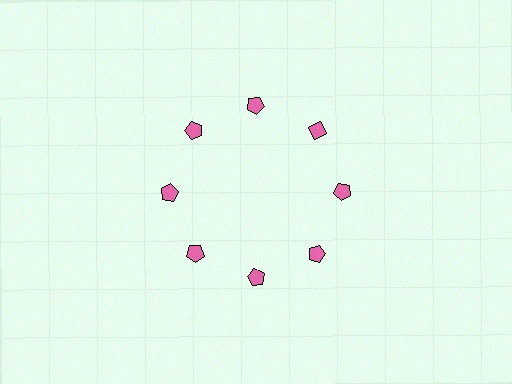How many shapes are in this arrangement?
There are 8 shapes arranged in a ring pattern.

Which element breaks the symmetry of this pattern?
The pink diamond at roughly the 2 o'clock position breaks the symmetry. All other shapes are pink pentagons.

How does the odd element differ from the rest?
It has a different shape: diamond instead of pentagon.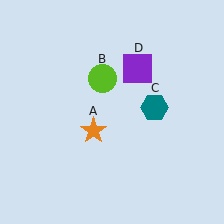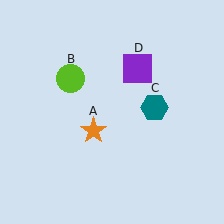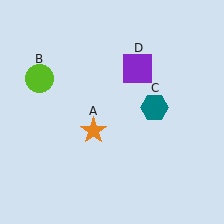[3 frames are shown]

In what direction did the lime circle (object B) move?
The lime circle (object B) moved left.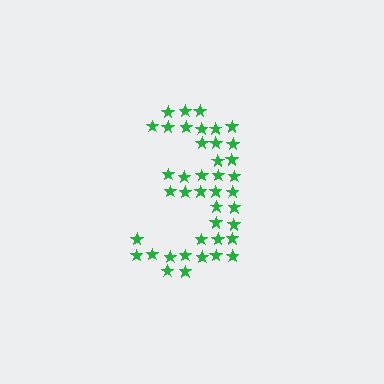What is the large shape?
The large shape is the digit 3.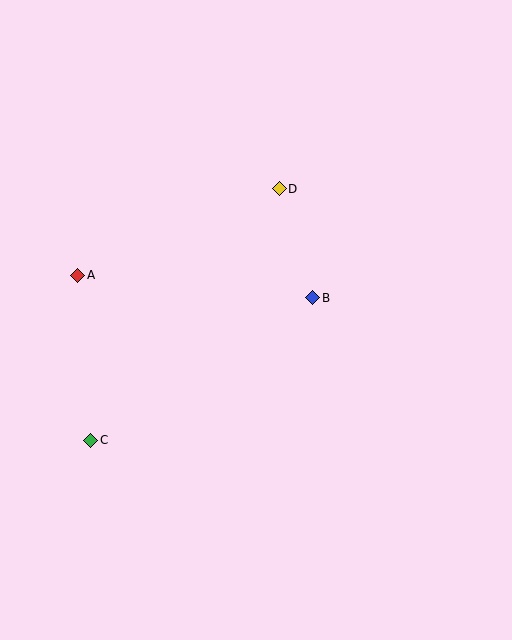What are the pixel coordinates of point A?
Point A is at (78, 275).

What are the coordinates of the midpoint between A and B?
The midpoint between A and B is at (195, 287).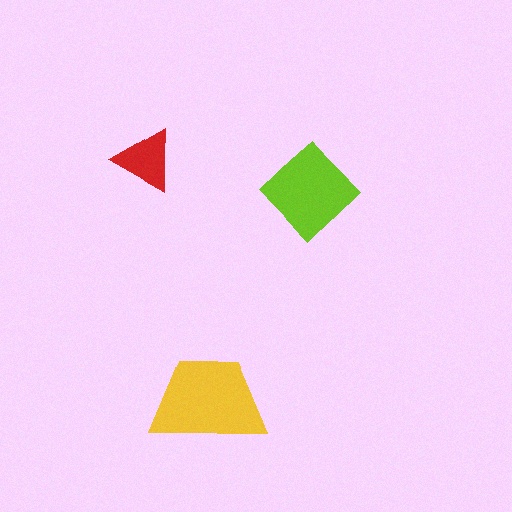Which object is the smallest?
The red triangle.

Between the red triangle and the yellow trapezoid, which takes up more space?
The yellow trapezoid.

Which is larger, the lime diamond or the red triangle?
The lime diamond.